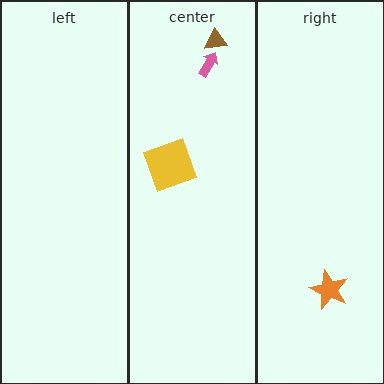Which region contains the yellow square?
The center region.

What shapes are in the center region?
The brown triangle, the yellow square, the pink arrow.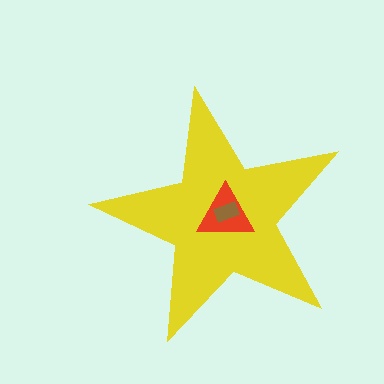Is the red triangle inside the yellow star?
Yes.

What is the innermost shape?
The brown rectangle.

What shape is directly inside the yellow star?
The red triangle.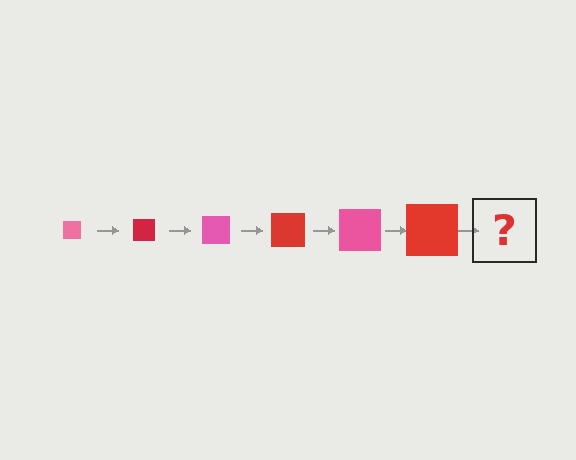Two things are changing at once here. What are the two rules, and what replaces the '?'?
The two rules are that the square grows larger each step and the color cycles through pink and red. The '?' should be a pink square, larger than the previous one.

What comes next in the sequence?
The next element should be a pink square, larger than the previous one.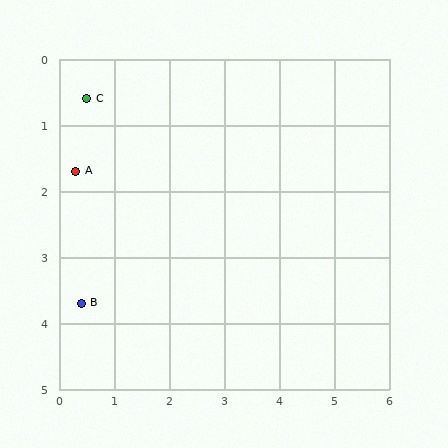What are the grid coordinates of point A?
Point A is at approximately (0.3, 1.7).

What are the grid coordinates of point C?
Point C is at approximately (0.5, 0.6).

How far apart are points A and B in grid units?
Points A and B are about 2.0 grid units apart.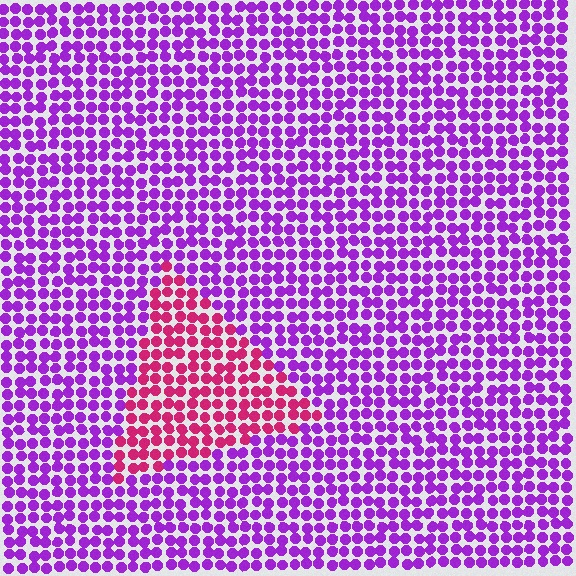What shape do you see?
I see a triangle.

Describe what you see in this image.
The image is filled with small purple elements in a uniform arrangement. A triangle-shaped region is visible where the elements are tinted to a slightly different hue, forming a subtle color boundary.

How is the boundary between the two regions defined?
The boundary is defined purely by a slight shift in hue (about 50 degrees). Spacing, size, and orientation are identical on both sides.